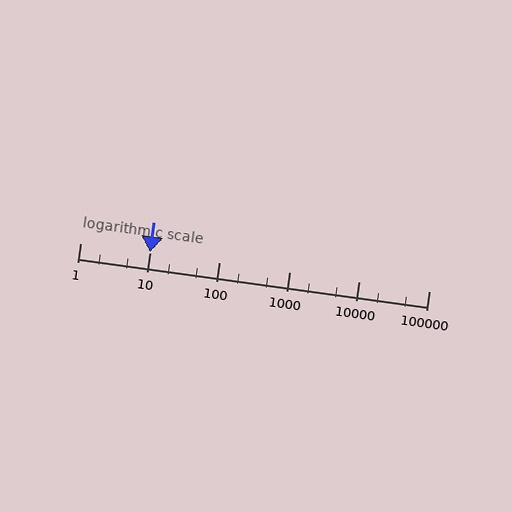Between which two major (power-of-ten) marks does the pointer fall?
The pointer is between 1 and 10.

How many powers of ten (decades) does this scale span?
The scale spans 5 decades, from 1 to 100000.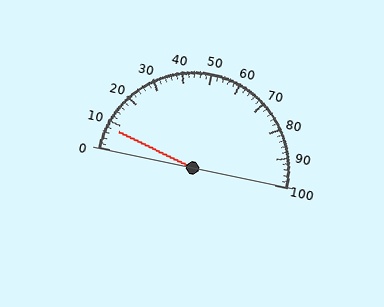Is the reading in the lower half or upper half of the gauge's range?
The reading is in the lower half of the range (0 to 100).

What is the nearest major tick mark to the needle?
The nearest major tick mark is 10.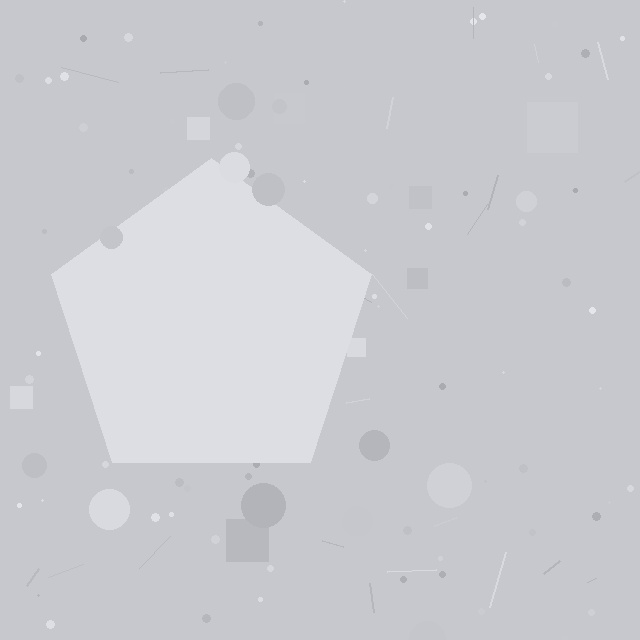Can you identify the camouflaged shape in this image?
The camouflaged shape is a pentagon.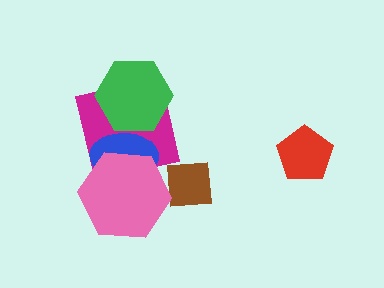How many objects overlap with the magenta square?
3 objects overlap with the magenta square.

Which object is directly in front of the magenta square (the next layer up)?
The green hexagon is directly in front of the magenta square.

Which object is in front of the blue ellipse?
The pink hexagon is in front of the blue ellipse.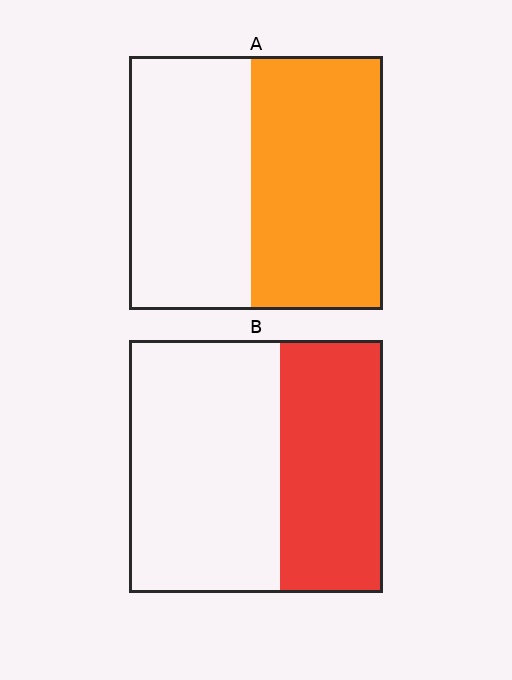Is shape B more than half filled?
No.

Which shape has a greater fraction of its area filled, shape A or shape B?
Shape A.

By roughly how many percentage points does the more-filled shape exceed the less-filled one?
By roughly 10 percentage points (A over B).